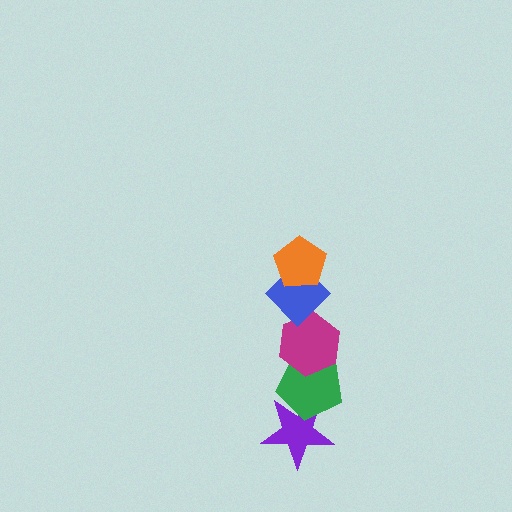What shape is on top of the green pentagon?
The magenta hexagon is on top of the green pentagon.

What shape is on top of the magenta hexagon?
The blue diamond is on top of the magenta hexagon.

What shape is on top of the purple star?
The green pentagon is on top of the purple star.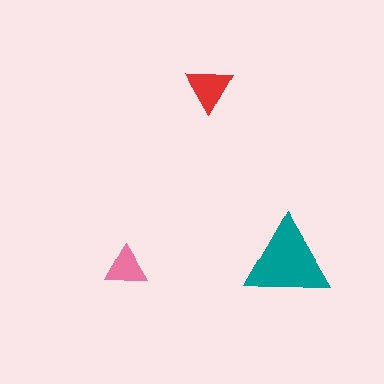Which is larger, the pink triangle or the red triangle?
The red one.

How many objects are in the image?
There are 3 objects in the image.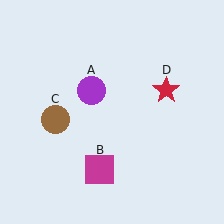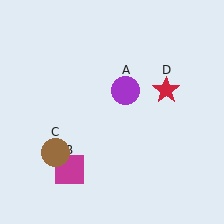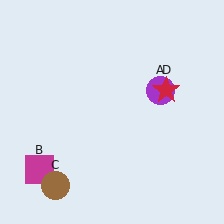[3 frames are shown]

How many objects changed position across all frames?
3 objects changed position: purple circle (object A), magenta square (object B), brown circle (object C).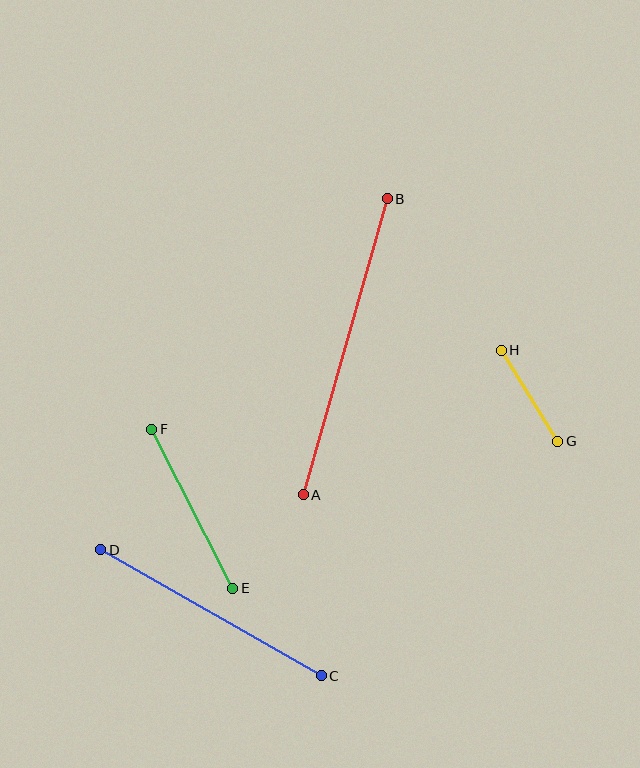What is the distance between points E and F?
The distance is approximately 178 pixels.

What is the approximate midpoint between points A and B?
The midpoint is at approximately (345, 347) pixels.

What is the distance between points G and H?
The distance is approximately 107 pixels.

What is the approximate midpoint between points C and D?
The midpoint is at approximately (211, 613) pixels.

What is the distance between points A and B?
The distance is approximately 308 pixels.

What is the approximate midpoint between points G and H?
The midpoint is at approximately (529, 396) pixels.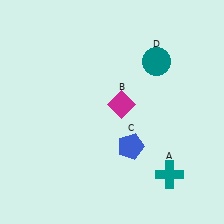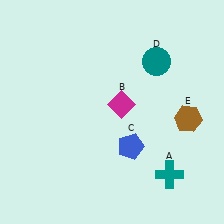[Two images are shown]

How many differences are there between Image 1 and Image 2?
There is 1 difference between the two images.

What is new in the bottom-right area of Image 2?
A brown hexagon (E) was added in the bottom-right area of Image 2.